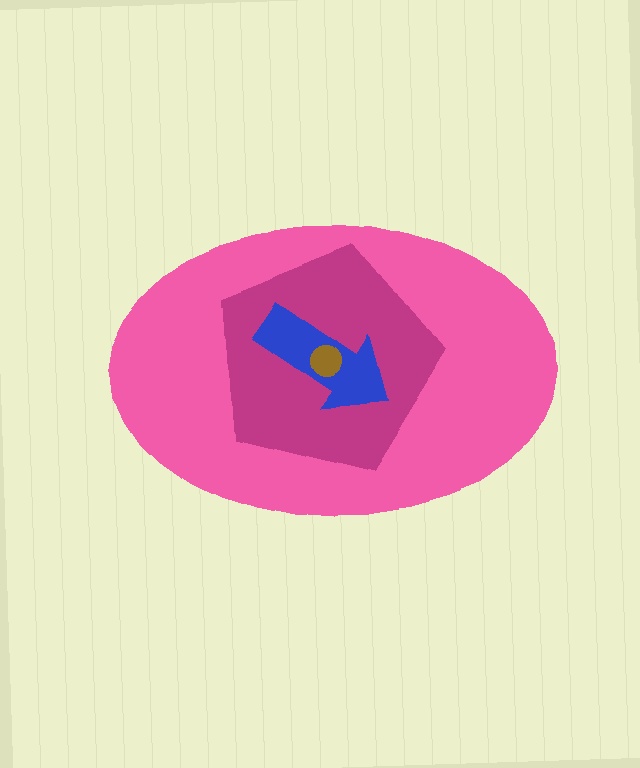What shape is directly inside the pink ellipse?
The magenta pentagon.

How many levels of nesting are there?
4.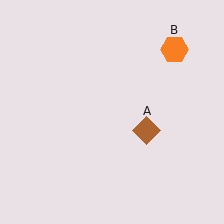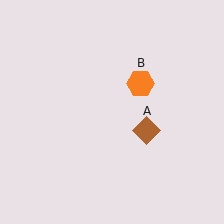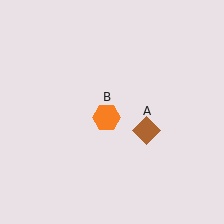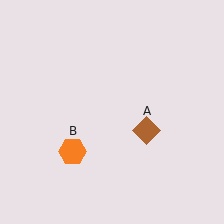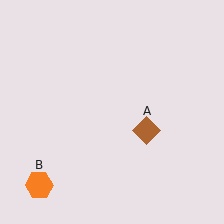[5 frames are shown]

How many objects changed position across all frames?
1 object changed position: orange hexagon (object B).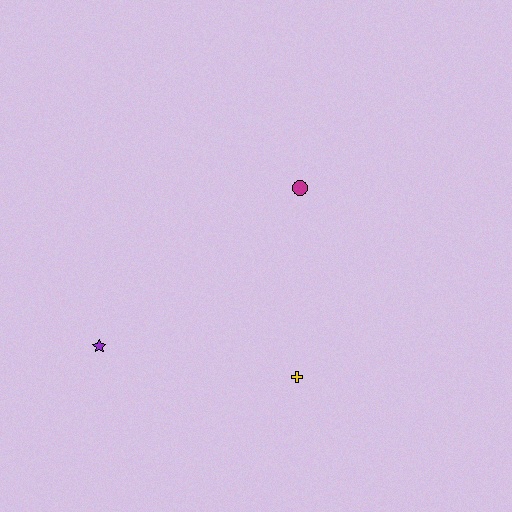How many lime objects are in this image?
There are no lime objects.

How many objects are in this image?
There are 3 objects.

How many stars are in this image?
There is 1 star.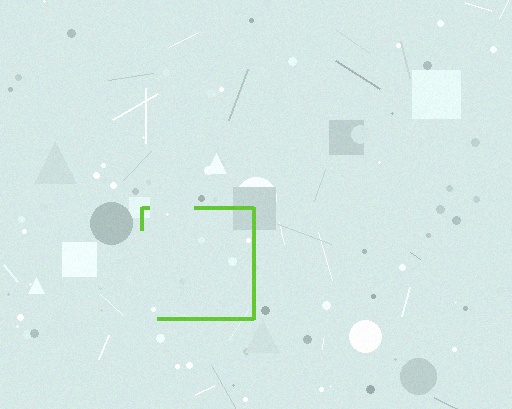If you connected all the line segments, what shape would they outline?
They would outline a square.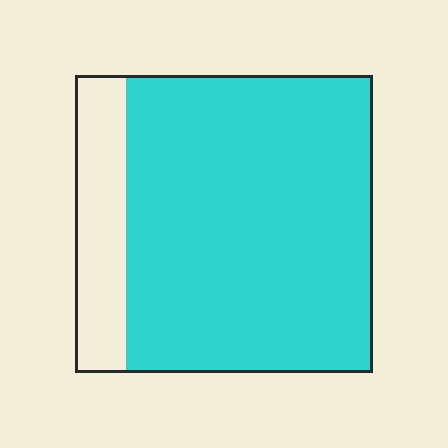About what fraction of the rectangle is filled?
About five sixths (5/6).